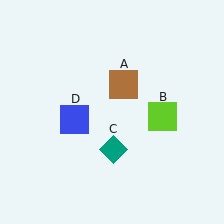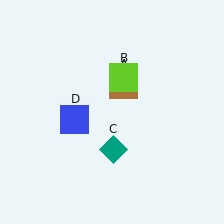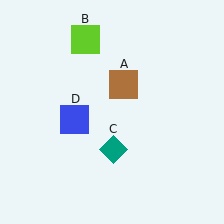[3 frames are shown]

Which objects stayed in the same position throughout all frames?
Brown square (object A) and teal diamond (object C) and blue square (object D) remained stationary.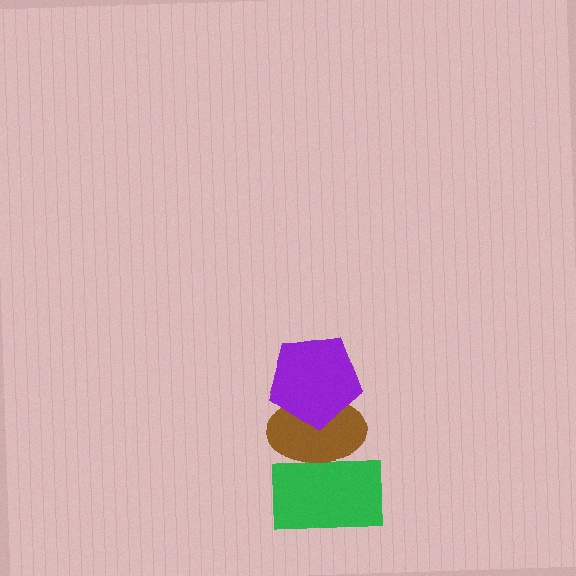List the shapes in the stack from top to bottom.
From top to bottom: the purple pentagon, the brown ellipse, the green rectangle.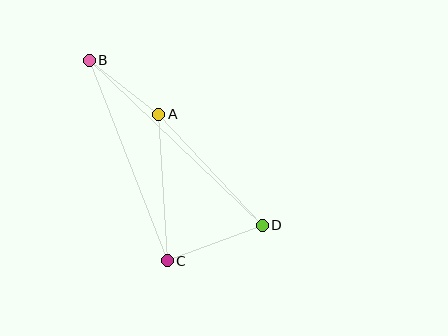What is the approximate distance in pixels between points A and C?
The distance between A and C is approximately 147 pixels.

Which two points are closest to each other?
Points A and B are closest to each other.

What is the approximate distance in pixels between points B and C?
The distance between B and C is approximately 215 pixels.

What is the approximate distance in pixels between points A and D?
The distance between A and D is approximately 152 pixels.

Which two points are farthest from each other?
Points B and D are farthest from each other.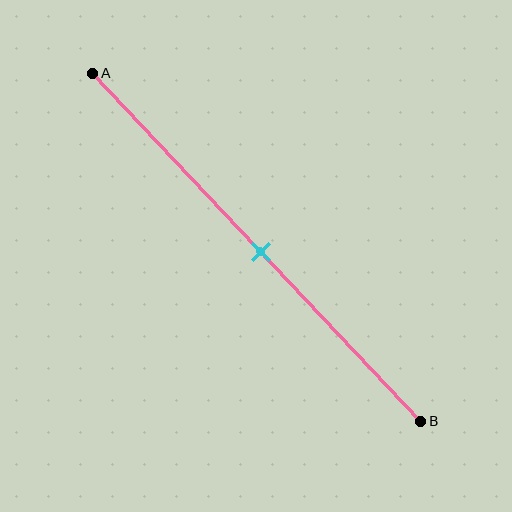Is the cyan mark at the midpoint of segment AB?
Yes, the mark is approximately at the midpoint.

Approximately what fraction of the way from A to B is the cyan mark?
The cyan mark is approximately 50% of the way from A to B.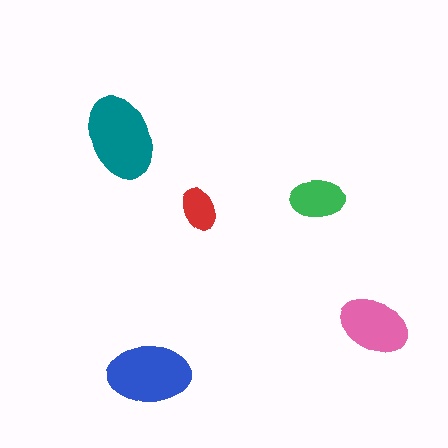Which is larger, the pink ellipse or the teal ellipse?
The teal one.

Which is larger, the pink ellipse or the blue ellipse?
The blue one.